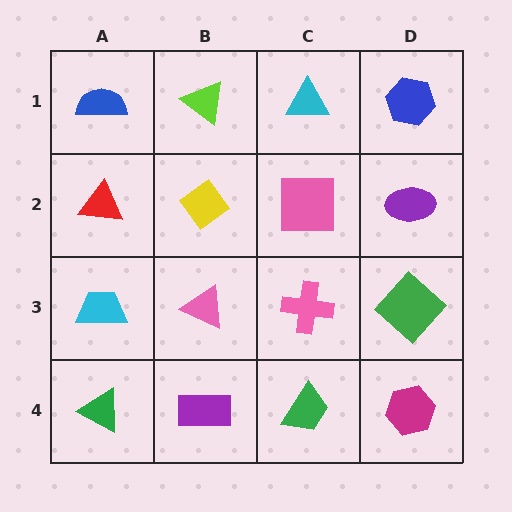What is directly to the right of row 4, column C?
A magenta hexagon.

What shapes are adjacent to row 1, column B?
A yellow diamond (row 2, column B), a blue semicircle (row 1, column A), a cyan triangle (row 1, column C).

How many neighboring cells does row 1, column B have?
3.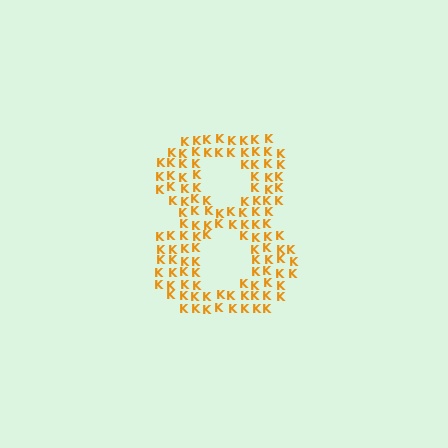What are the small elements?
The small elements are letter K's.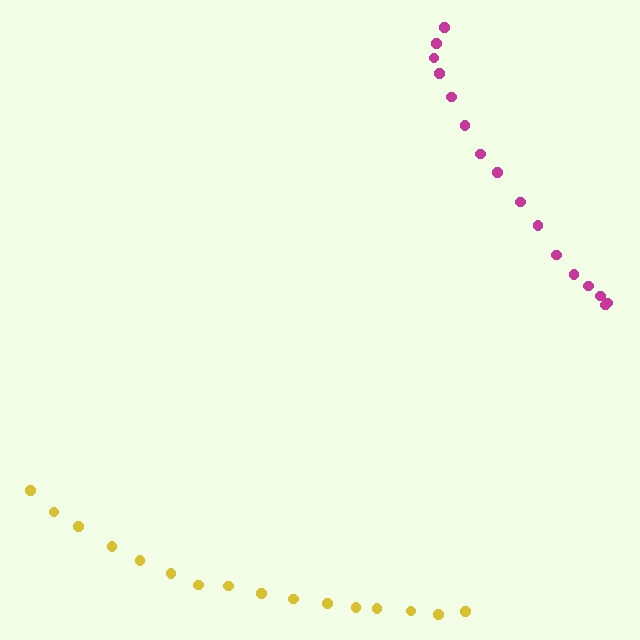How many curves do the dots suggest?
There are 2 distinct paths.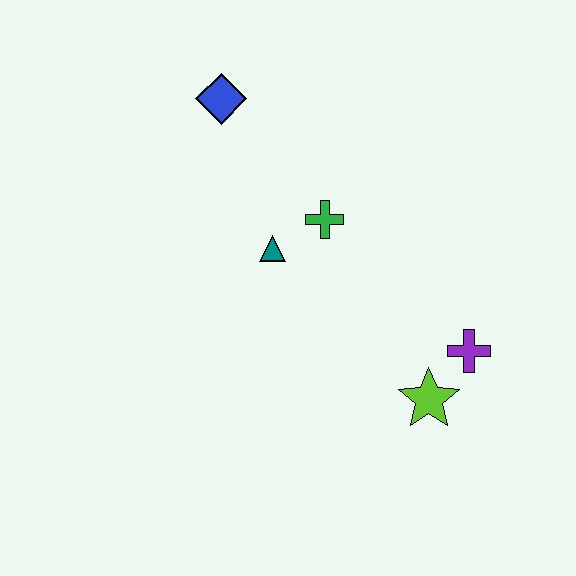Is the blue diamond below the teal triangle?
No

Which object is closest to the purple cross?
The lime star is closest to the purple cross.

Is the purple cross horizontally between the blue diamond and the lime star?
No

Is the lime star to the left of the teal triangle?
No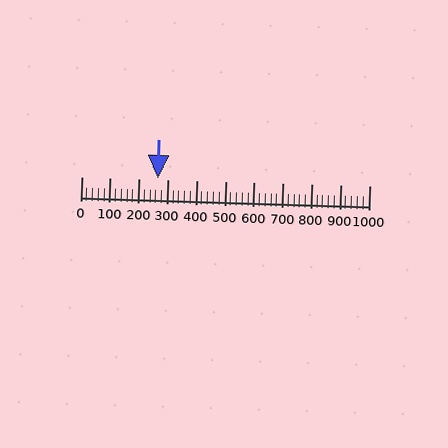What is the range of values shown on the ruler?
The ruler shows values from 0 to 1000.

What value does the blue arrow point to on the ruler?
The blue arrow points to approximately 264.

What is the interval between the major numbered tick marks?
The major tick marks are spaced 100 units apart.